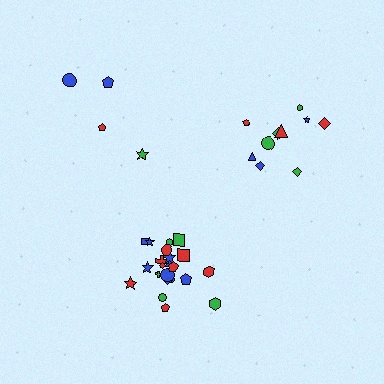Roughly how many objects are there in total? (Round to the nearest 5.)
Roughly 35 objects in total.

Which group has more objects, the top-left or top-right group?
The top-right group.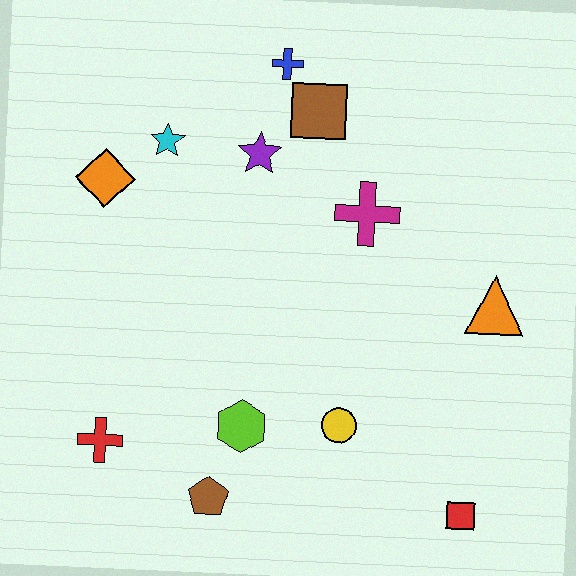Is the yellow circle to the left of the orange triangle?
Yes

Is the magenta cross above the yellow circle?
Yes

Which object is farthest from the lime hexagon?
The blue cross is farthest from the lime hexagon.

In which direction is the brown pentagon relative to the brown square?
The brown pentagon is below the brown square.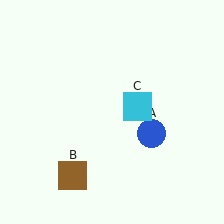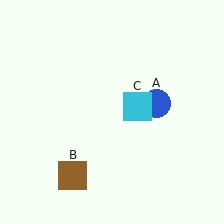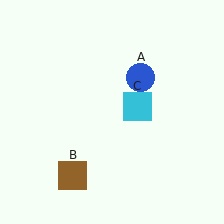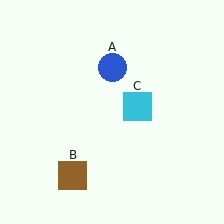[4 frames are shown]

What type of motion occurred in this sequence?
The blue circle (object A) rotated counterclockwise around the center of the scene.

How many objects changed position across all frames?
1 object changed position: blue circle (object A).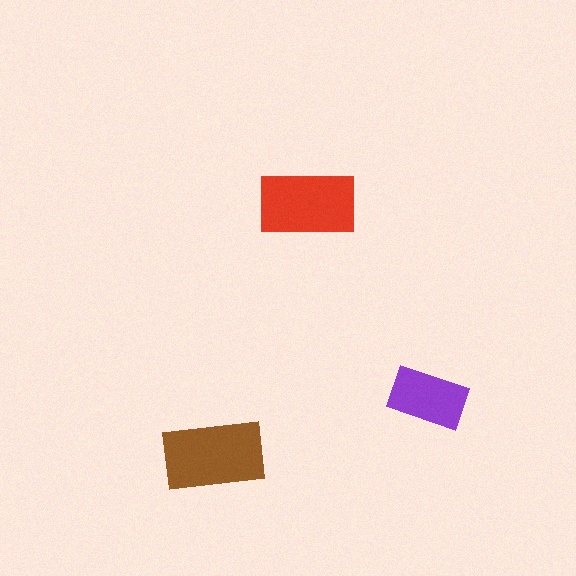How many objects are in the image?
There are 3 objects in the image.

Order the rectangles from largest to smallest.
the brown one, the red one, the purple one.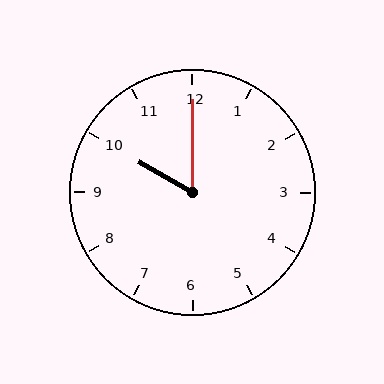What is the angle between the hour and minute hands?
Approximately 60 degrees.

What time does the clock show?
10:00.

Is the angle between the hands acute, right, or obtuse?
It is acute.